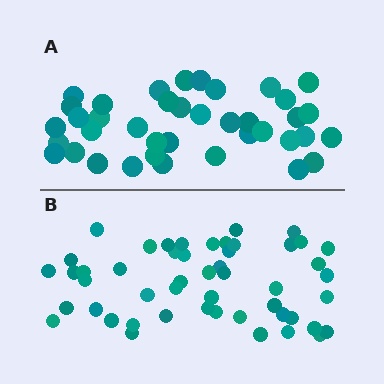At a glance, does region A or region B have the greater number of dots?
Region B (the bottom region) has more dots.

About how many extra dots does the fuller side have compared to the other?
Region B has roughly 12 or so more dots than region A.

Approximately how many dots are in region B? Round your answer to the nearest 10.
About 50 dots.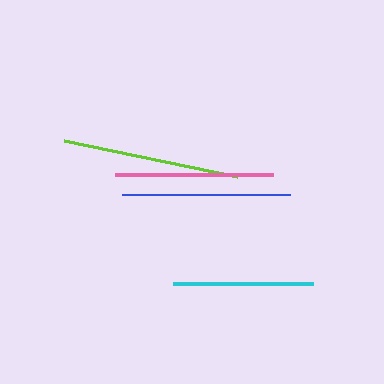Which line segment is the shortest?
The cyan line is the shortest at approximately 140 pixels.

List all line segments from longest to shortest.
From longest to shortest: lime, blue, pink, cyan.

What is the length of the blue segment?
The blue segment is approximately 167 pixels long.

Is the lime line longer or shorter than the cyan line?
The lime line is longer than the cyan line.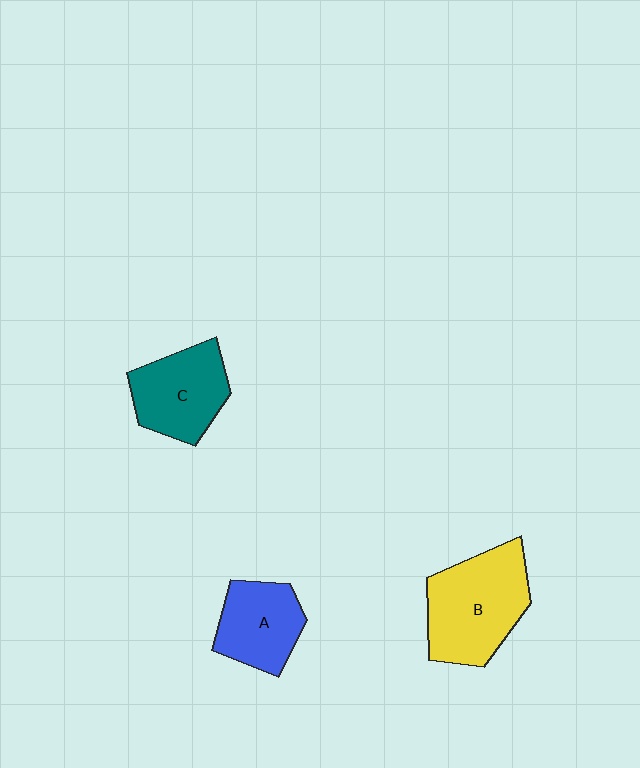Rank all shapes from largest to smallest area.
From largest to smallest: B (yellow), C (teal), A (blue).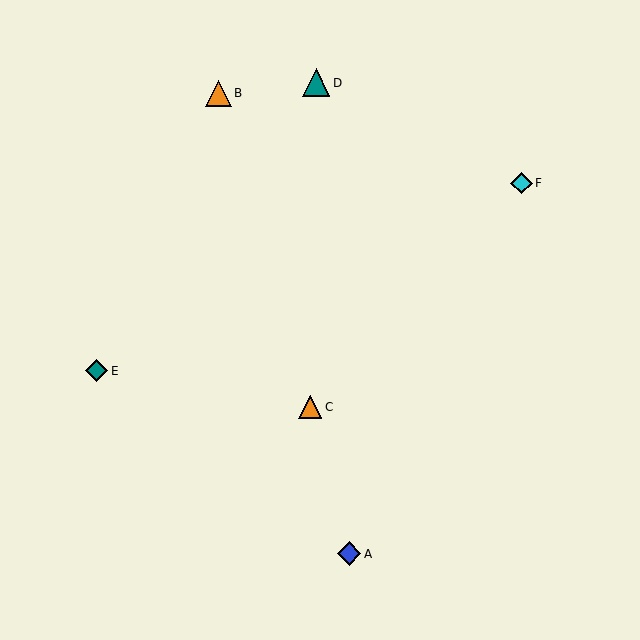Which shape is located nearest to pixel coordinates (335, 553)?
The blue diamond (labeled A) at (349, 554) is nearest to that location.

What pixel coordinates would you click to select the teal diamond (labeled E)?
Click at (97, 371) to select the teal diamond E.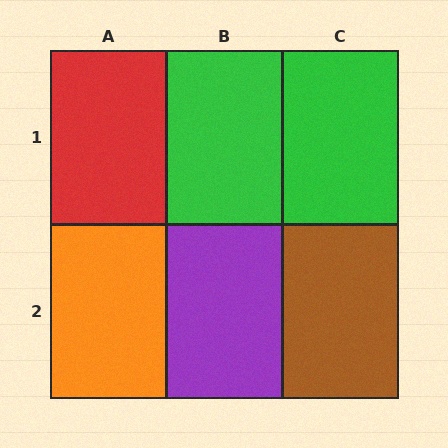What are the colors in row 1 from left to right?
Red, green, green.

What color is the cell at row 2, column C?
Brown.